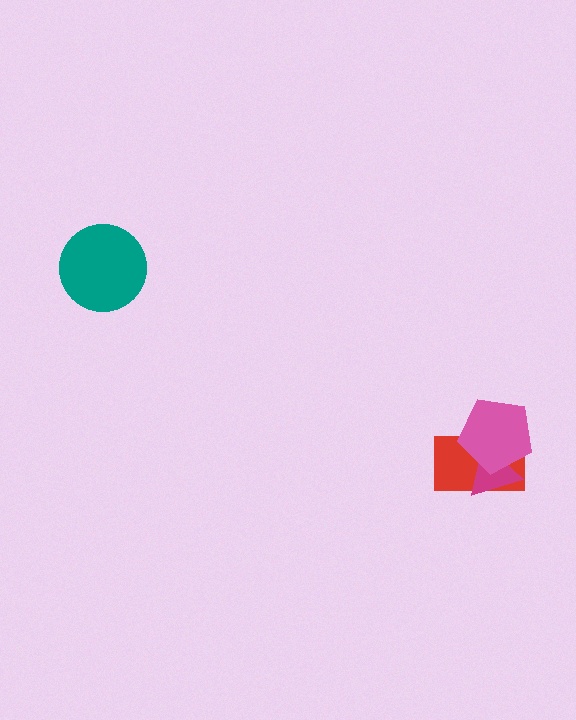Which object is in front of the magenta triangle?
The pink pentagon is in front of the magenta triangle.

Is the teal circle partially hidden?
No, no other shape covers it.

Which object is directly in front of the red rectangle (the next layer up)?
The magenta triangle is directly in front of the red rectangle.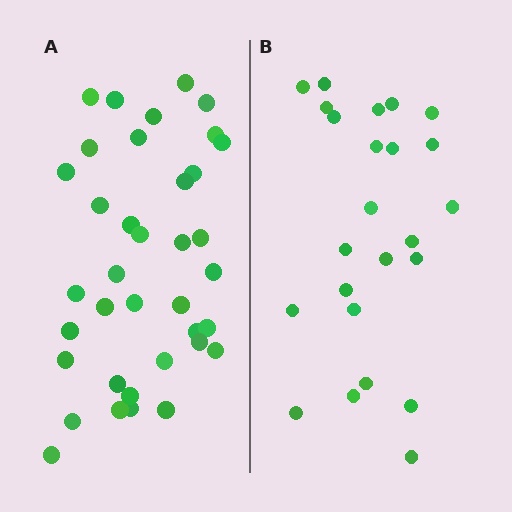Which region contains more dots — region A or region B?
Region A (the left region) has more dots.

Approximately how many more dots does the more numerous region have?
Region A has approximately 15 more dots than region B.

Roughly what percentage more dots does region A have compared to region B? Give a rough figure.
About 55% more.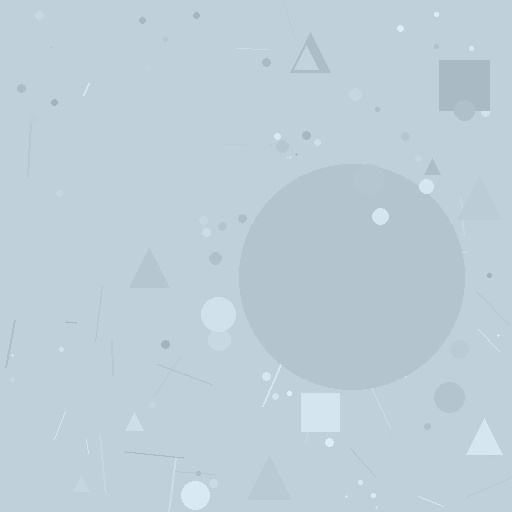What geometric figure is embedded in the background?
A circle is embedded in the background.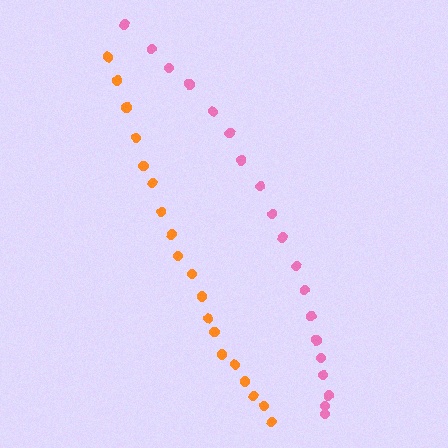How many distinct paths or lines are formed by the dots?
There are 2 distinct paths.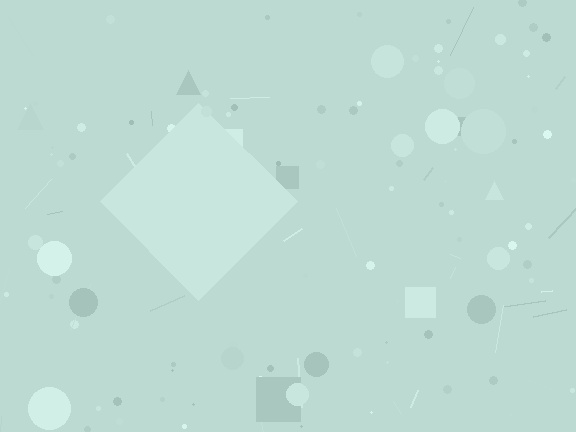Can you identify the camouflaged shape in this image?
The camouflaged shape is a diamond.